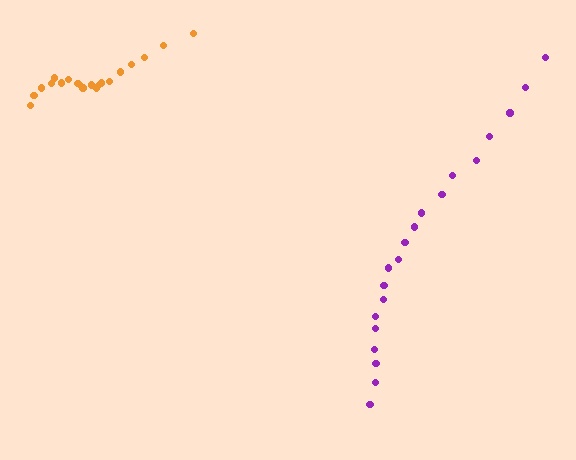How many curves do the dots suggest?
There are 2 distinct paths.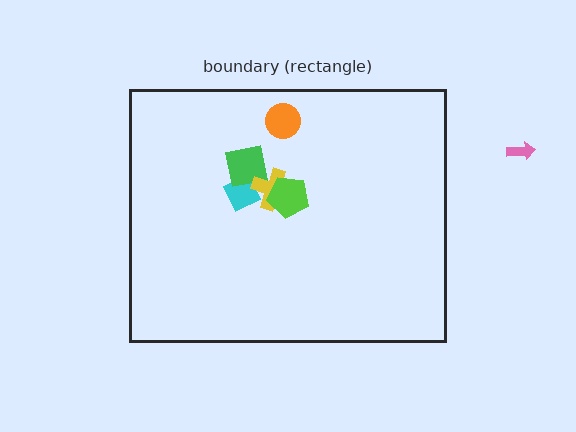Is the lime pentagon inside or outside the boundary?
Inside.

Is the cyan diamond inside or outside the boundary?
Inside.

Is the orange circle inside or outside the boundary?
Inside.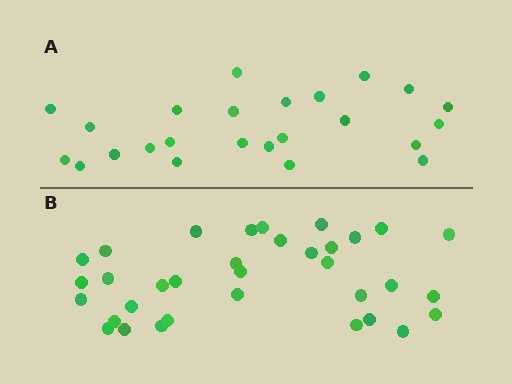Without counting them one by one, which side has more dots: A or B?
Region B (the bottom region) has more dots.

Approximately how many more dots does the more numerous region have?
Region B has roughly 10 or so more dots than region A.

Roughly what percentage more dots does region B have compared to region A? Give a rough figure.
About 40% more.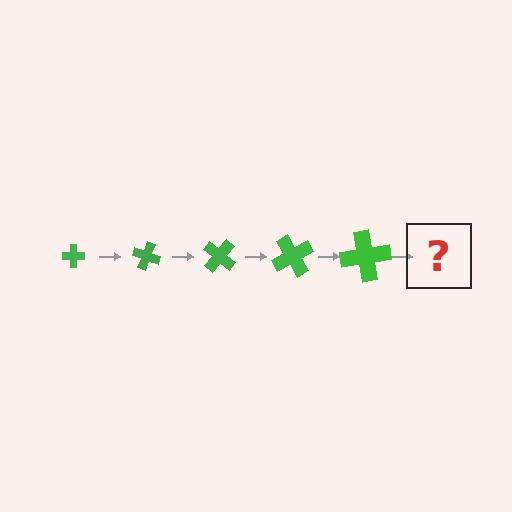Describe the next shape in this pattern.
It should be a cross, larger than the previous one and rotated 100 degrees from the start.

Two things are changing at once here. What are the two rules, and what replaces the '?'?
The two rules are that the cross grows larger each step and it rotates 20 degrees each step. The '?' should be a cross, larger than the previous one and rotated 100 degrees from the start.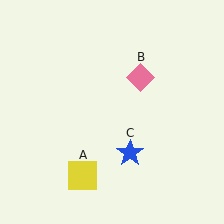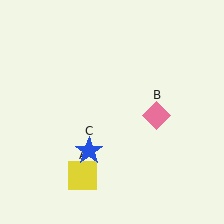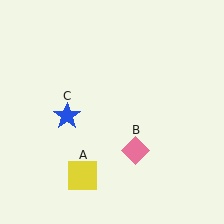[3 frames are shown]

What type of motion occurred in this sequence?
The pink diamond (object B), blue star (object C) rotated clockwise around the center of the scene.